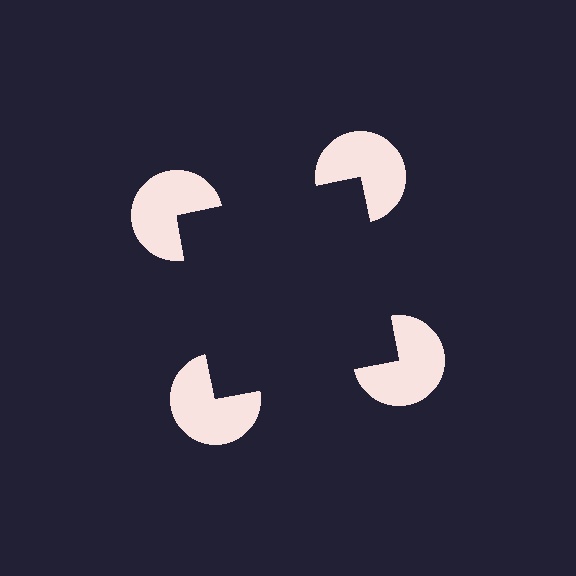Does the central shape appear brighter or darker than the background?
It typically appears slightly darker than the background, even though no actual brightness change is drawn.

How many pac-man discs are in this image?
There are 4 — one at each vertex of the illusory square.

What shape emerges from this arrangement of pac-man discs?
An illusory square — its edges are inferred from the aligned wedge cuts in the pac-man discs, not physically drawn.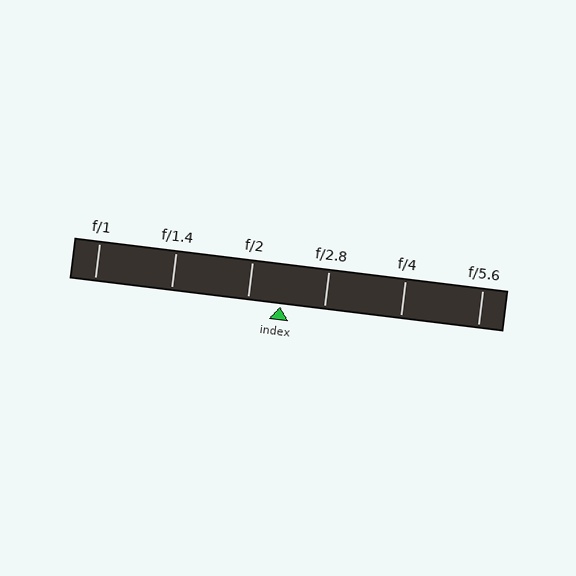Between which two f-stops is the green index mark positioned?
The index mark is between f/2 and f/2.8.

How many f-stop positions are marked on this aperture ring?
There are 6 f-stop positions marked.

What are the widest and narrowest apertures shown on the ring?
The widest aperture shown is f/1 and the narrowest is f/5.6.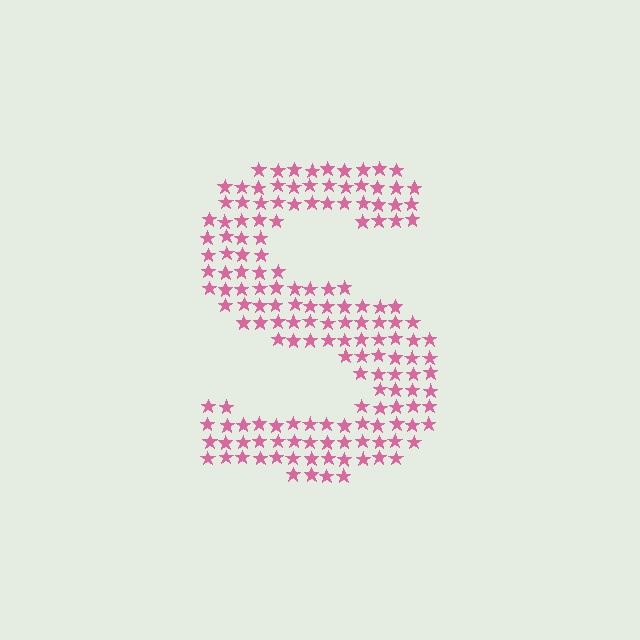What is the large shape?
The large shape is the letter S.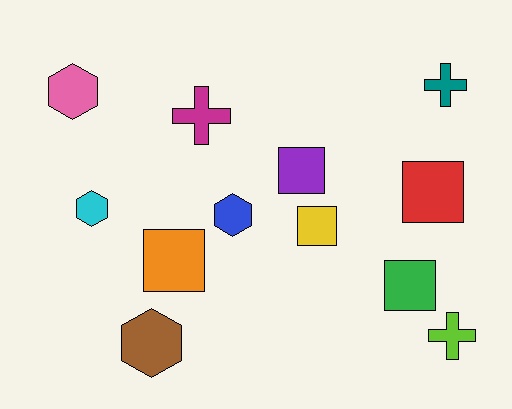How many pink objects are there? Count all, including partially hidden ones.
There is 1 pink object.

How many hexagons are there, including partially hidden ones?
There are 4 hexagons.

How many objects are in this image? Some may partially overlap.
There are 12 objects.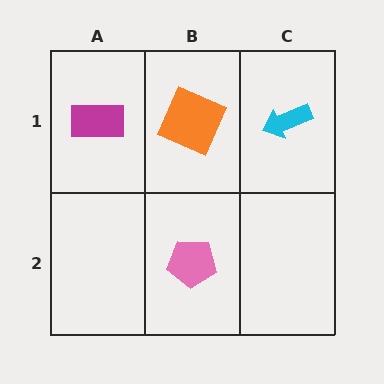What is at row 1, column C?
A cyan arrow.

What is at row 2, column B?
A pink pentagon.